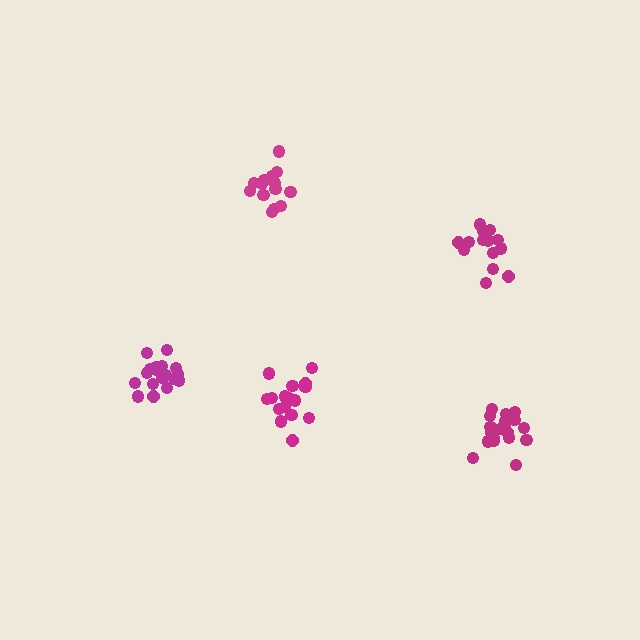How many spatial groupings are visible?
There are 5 spatial groupings.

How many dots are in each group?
Group 1: 14 dots, Group 2: 18 dots, Group 3: 15 dots, Group 4: 17 dots, Group 5: 20 dots (84 total).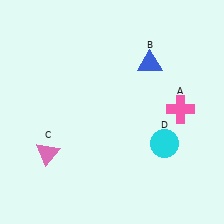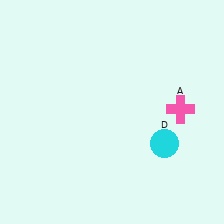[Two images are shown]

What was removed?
The pink triangle (C), the blue triangle (B) were removed in Image 2.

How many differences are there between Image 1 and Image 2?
There are 2 differences between the two images.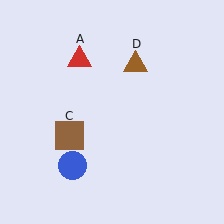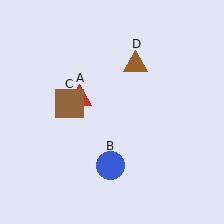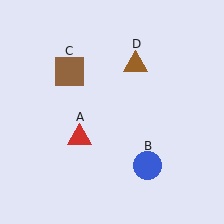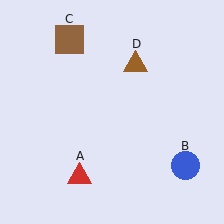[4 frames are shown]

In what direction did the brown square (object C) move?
The brown square (object C) moved up.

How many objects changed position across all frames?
3 objects changed position: red triangle (object A), blue circle (object B), brown square (object C).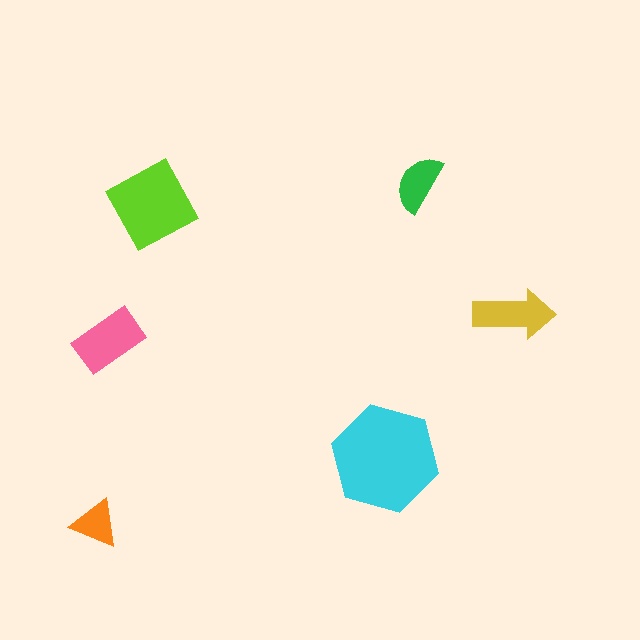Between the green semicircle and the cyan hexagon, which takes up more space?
The cyan hexagon.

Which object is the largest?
The cyan hexagon.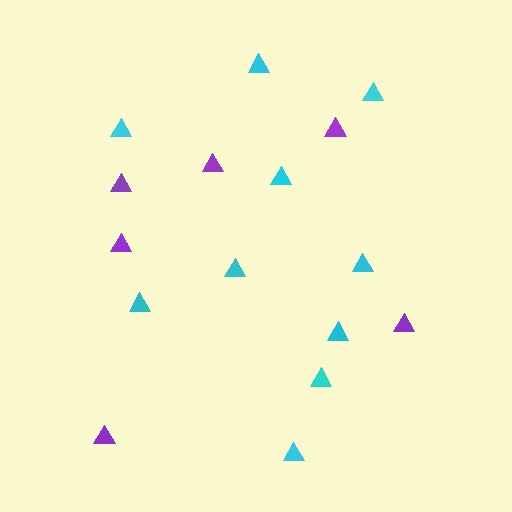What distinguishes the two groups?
There are 2 groups: one group of purple triangles (6) and one group of cyan triangles (10).